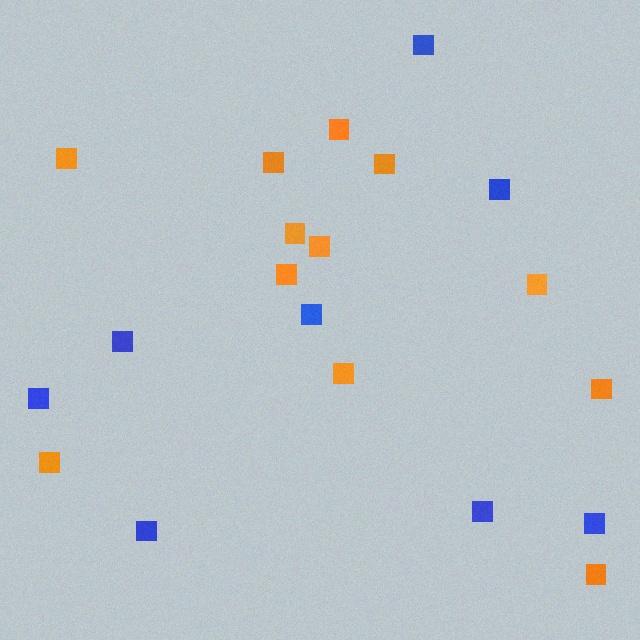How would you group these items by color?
There are 2 groups: one group of orange squares (12) and one group of blue squares (8).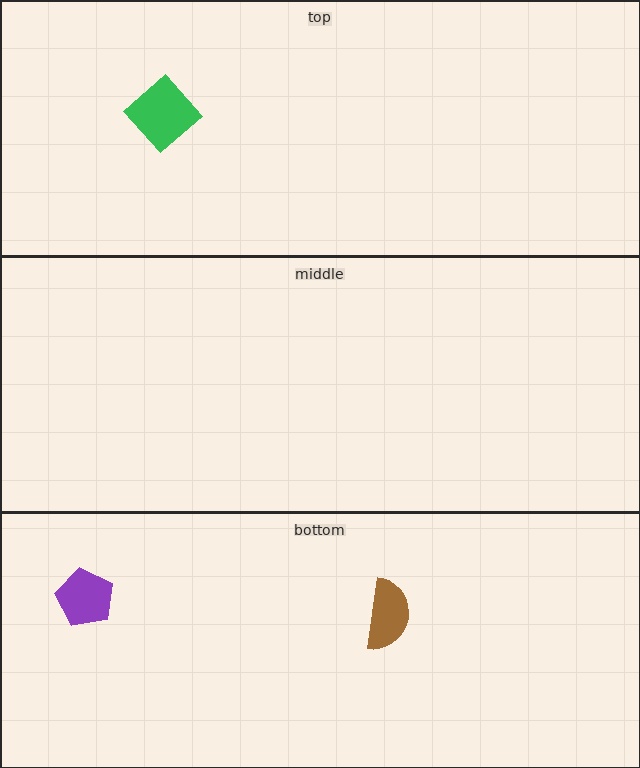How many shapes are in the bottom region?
2.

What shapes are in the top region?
The green diamond.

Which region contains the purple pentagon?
The bottom region.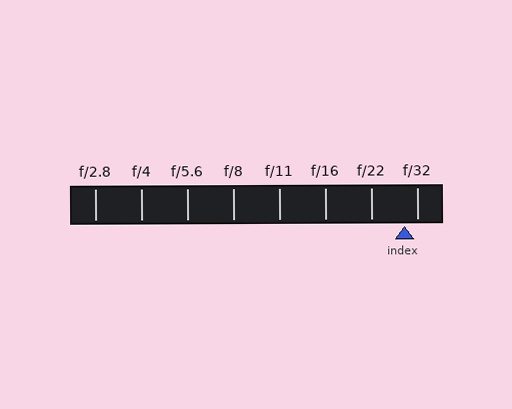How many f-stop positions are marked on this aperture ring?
There are 8 f-stop positions marked.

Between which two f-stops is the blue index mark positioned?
The index mark is between f/22 and f/32.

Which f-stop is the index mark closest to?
The index mark is closest to f/32.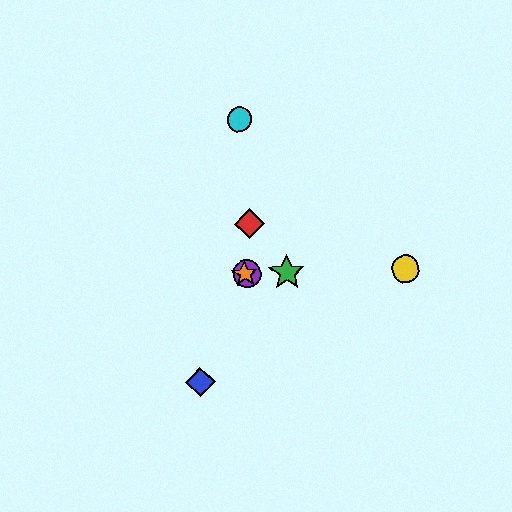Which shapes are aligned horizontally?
The green star, the yellow circle, the purple circle, the orange star are aligned horizontally.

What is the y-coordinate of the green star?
The green star is at y≈273.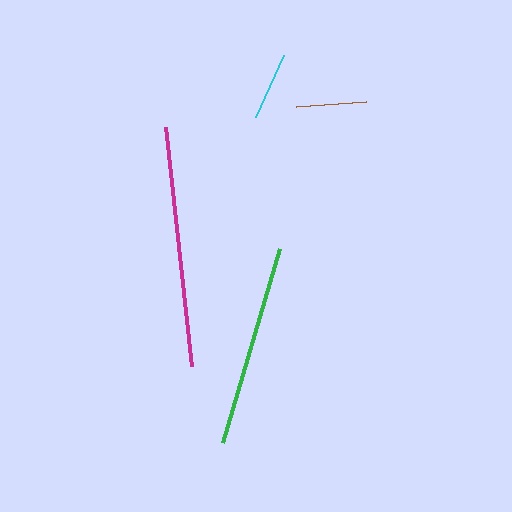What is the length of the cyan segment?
The cyan segment is approximately 68 pixels long.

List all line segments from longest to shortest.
From longest to shortest: magenta, green, brown, cyan.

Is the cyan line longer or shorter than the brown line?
The brown line is longer than the cyan line.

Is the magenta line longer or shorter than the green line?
The magenta line is longer than the green line.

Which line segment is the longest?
The magenta line is the longest at approximately 240 pixels.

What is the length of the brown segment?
The brown segment is approximately 70 pixels long.